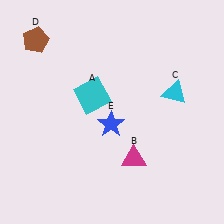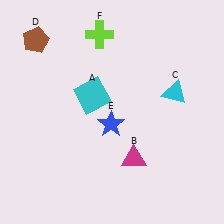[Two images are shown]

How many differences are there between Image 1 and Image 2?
There is 1 difference between the two images.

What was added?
A lime cross (F) was added in Image 2.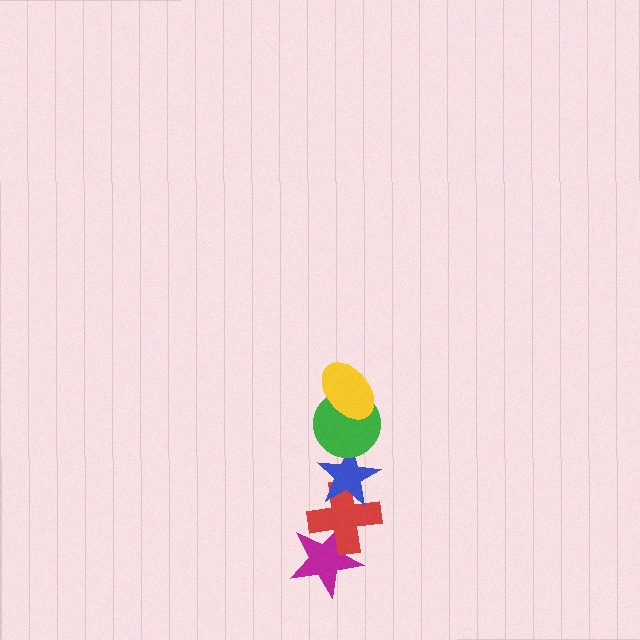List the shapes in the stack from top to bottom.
From top to bottom: the yellow ellipse, the green circle, the blue star, the red cross, the magenta star.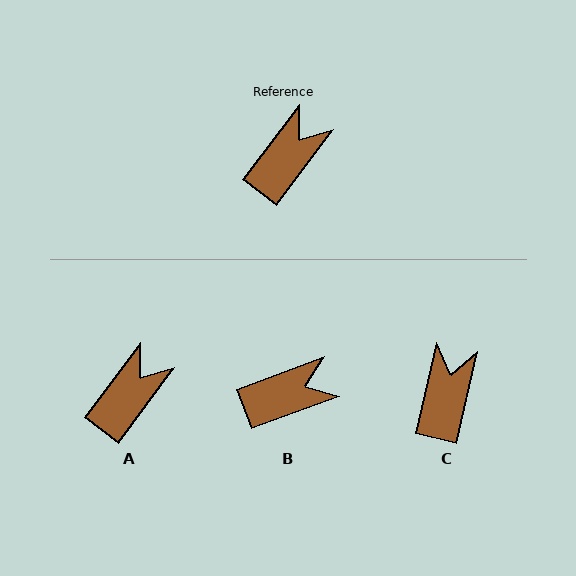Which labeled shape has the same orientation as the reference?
A.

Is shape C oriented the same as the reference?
No, it is off by about 24 degrees.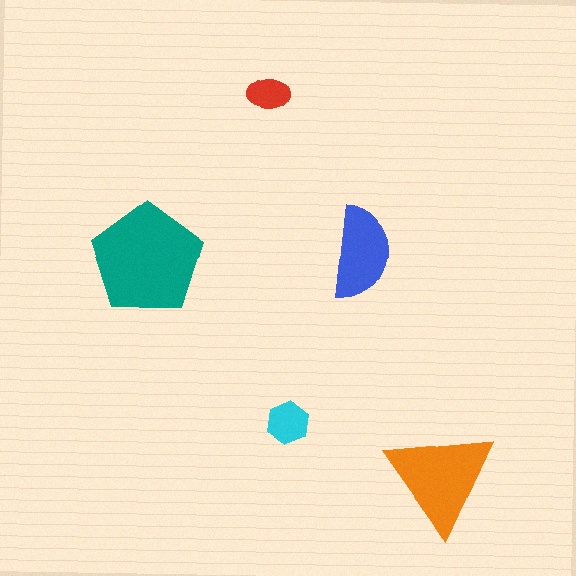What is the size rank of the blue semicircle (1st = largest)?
3rd.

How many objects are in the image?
There are 5 objects in the image.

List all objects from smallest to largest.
The red ellipse, the cyan hexagon, the blue semicircle, the orange triangle, the teal pentagon.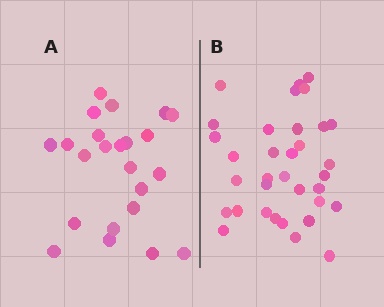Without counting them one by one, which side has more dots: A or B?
Region B (the right region) has more dots.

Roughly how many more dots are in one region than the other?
Region B has roughly 12 or so more dots than region A.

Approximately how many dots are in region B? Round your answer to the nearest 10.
About 30 dots. (The exact count is 34, which rounds to 30.)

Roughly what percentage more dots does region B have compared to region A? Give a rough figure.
About 50% more.